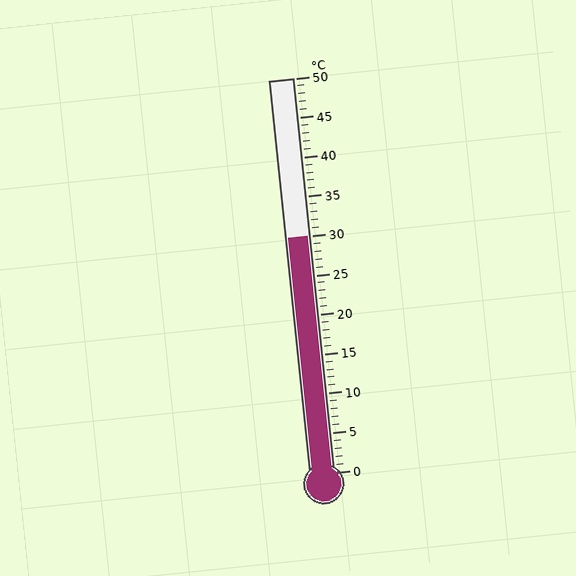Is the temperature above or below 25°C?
The temperature is above 25°C.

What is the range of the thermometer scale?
The thermometer scale ranges from 0°C to 50°C.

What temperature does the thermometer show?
The thermometer shows approximately 30°C.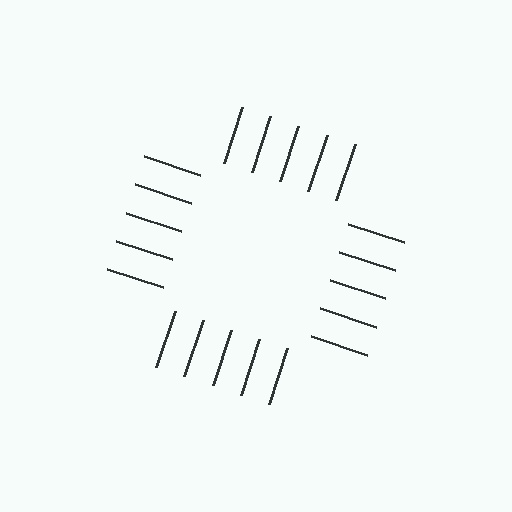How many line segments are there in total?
20 — 5 along each of the 4 edges.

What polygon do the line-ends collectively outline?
An illusory square — the line segments terminate on its edges but no continuous stroke is drawn.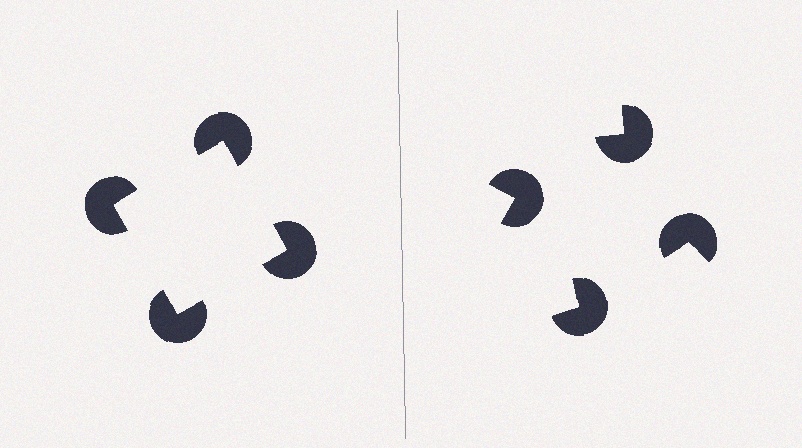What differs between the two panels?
The pac-man discs are positioned identically on both sides; only the wedge orientations differ. On the left they align to a square; on the right they are misaligned.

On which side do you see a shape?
An illusory square appears on the left side. On the right side the wedge cuts are rotated, so no coherent shape forms.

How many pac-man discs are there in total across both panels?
8 — 4 on each side.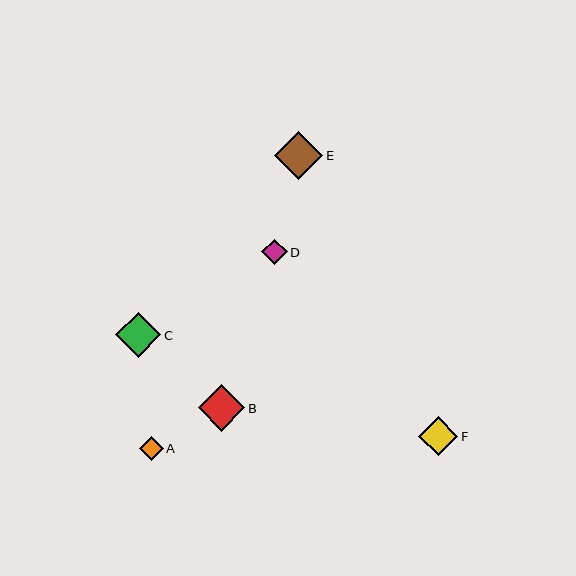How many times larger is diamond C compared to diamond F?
Diamond C is approximately 1.1 times the size of diamond F.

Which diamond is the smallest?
Diamond A is the smallest with a size of approximately 24 pixels.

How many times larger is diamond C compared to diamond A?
Diamond C is approximately 1.9 times the size of diamond A.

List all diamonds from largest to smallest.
From largest to smallest: E, B, C, F, D, A.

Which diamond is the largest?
Diamond E is the largest with a size of approximately 48 pixels.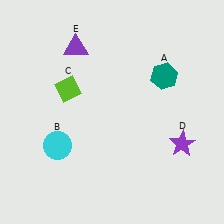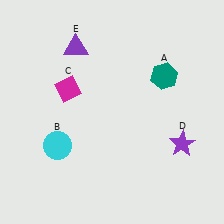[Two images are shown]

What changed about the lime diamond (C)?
In Image 1, C is lime. In Image 2, it changed to magenta.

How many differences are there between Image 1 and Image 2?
There is 1 difference between the two images.